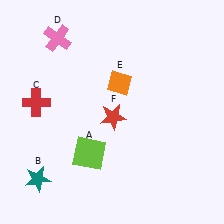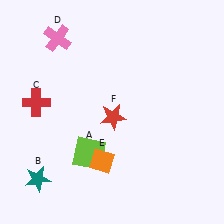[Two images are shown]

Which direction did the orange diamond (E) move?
The orange diamond (E) moved down.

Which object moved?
The orange diamond (E) moved down.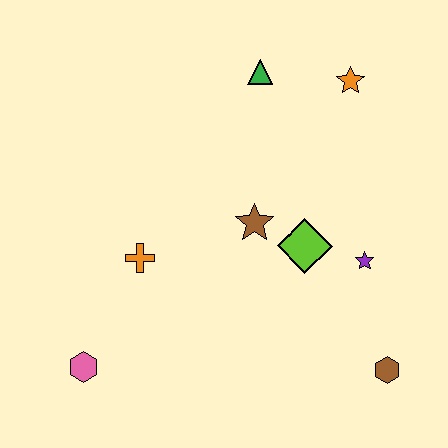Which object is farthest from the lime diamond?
The pink hexagon is farthest from the lime diamond.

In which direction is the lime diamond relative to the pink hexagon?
The lime diamond is to the right of the pink hexagon.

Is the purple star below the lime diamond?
Yes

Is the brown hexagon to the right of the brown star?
Yes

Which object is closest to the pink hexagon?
The orange cross is closest to the pink hexagon.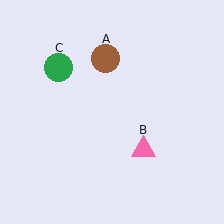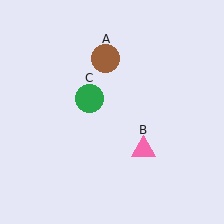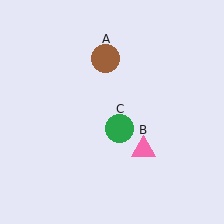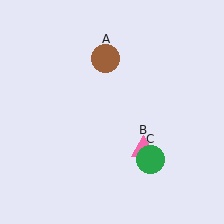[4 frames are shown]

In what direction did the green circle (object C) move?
The green circle (object C) moved down and to the right.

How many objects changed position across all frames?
1 object changed position: green circle (object C).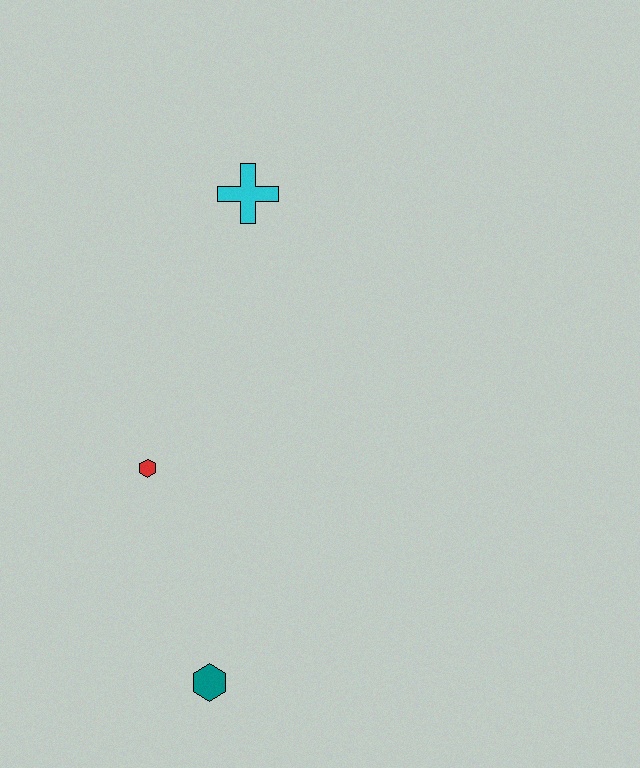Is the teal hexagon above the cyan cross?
No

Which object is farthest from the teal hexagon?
The cyan cross is farthest from the teal hexagon.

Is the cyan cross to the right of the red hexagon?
Yes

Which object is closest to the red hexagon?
The teal hexagon is closest to the red hexagon.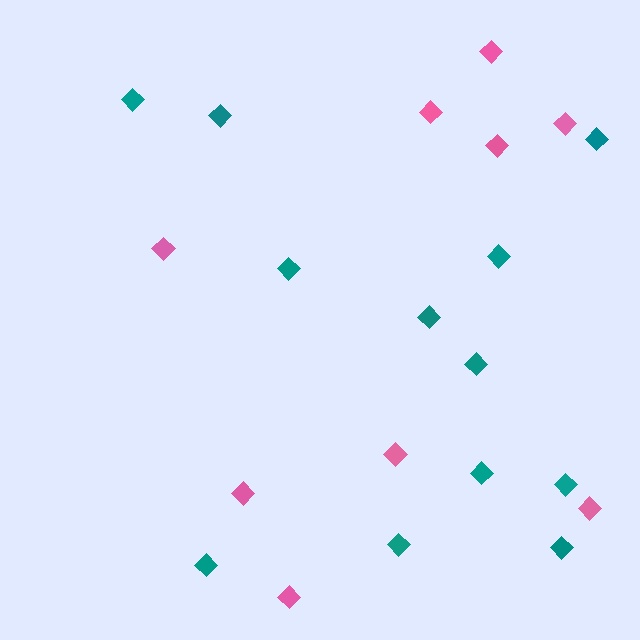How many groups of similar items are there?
There are 2 groups: one group of teal diamonds (12) and one group of pink diamonds (9).